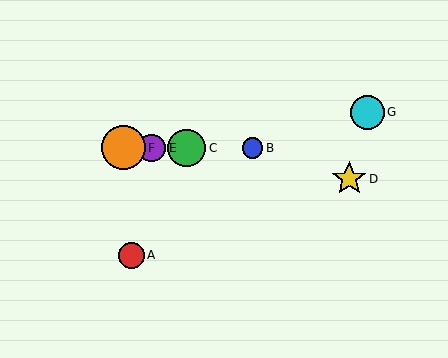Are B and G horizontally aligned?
No, B is at y≈148 and G is at y≈113.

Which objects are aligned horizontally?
Objects B, C, E, F are aligned horizontally.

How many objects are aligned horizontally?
4 objects (B, C, E, F) are aligned horizontally.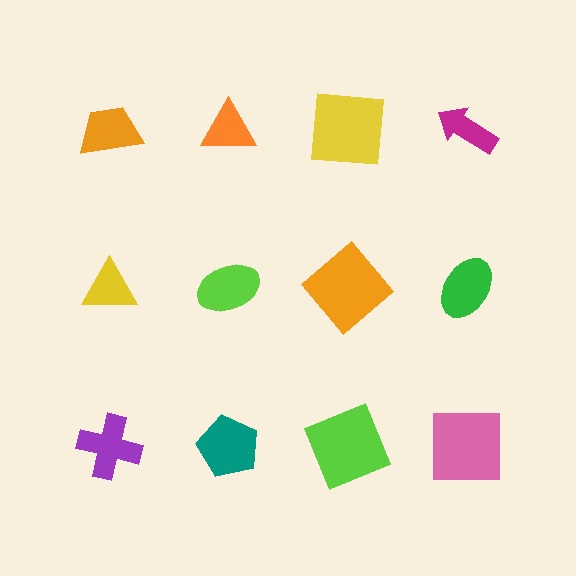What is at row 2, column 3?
An orange diamond.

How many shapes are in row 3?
4 shapes.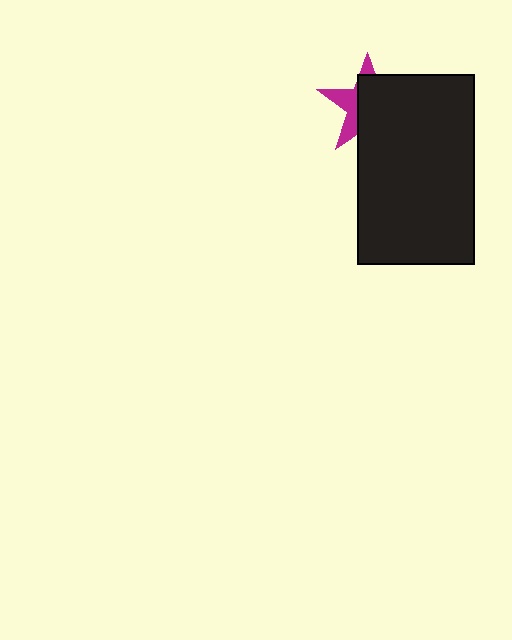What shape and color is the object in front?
The object in front is a black rectangle.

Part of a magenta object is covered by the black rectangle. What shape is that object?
It is a star.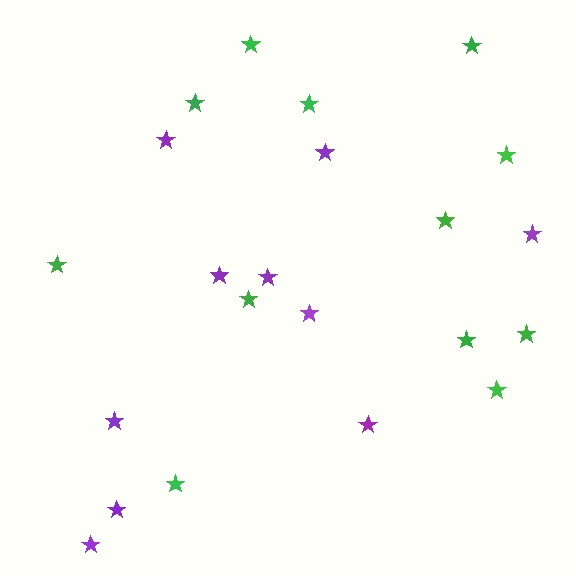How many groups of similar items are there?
There are 2 groups: one group of purple stars (10) and one group of green stars (12).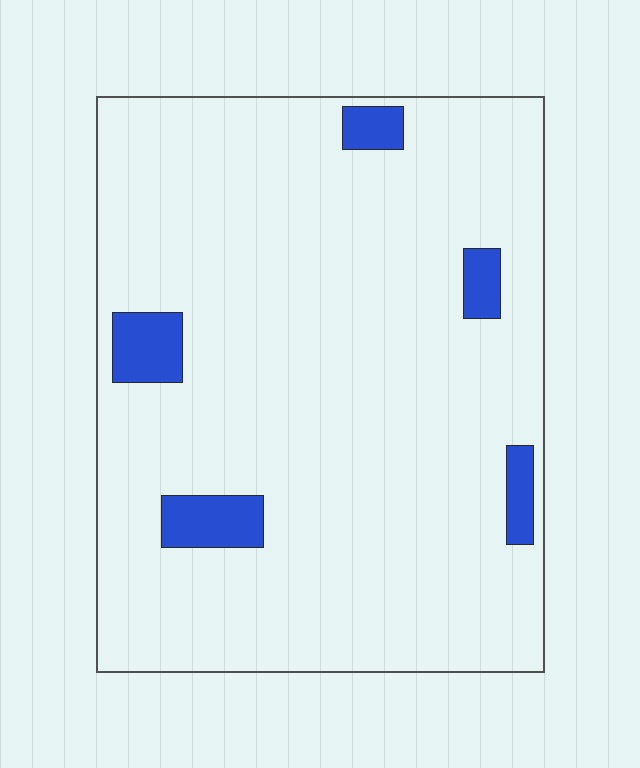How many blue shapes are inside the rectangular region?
5.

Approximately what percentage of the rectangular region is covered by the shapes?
Approximately 5%.